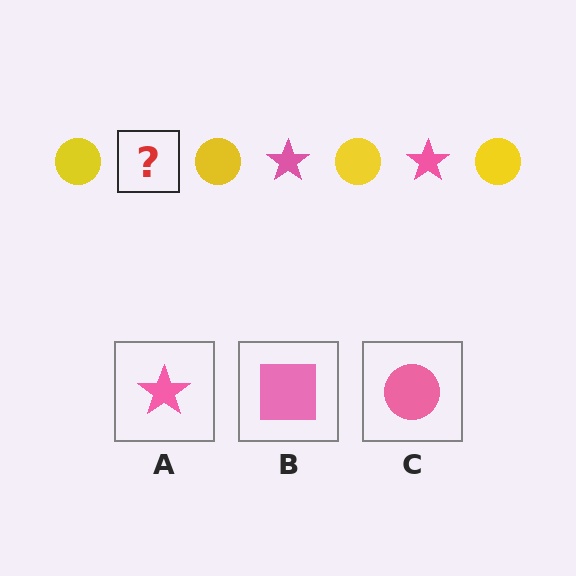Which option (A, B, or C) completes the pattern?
A.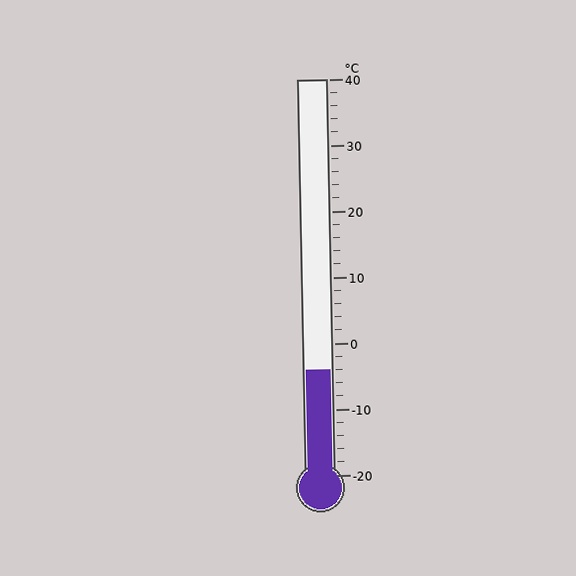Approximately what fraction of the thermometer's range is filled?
The thermometer is filled to approximately 25% of its range.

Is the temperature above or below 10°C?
The temperature is below 10°C.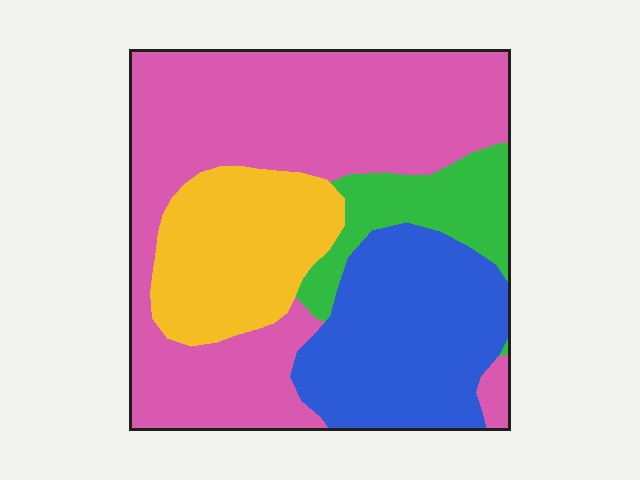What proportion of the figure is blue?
Blue covers around 25% of the figure.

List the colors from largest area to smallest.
From largest to smallest: pink, blue, yellow, green.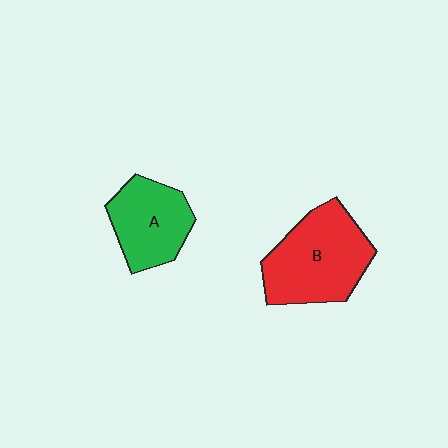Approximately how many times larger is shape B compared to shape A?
Approximately 1.4 times.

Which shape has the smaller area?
Shape A (green).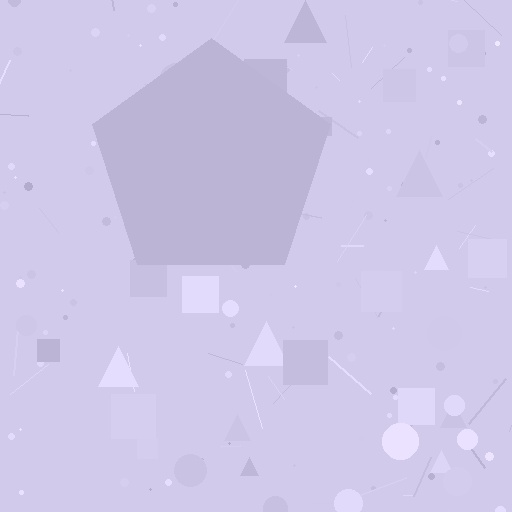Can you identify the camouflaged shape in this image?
The camouflaged shape is a pentagon.